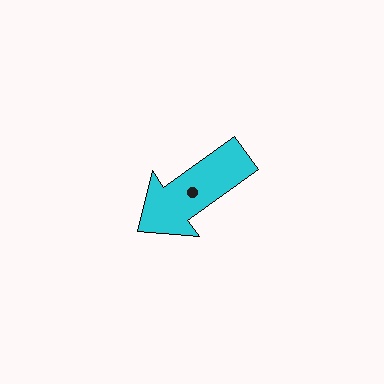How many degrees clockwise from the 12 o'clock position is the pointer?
Approximately 234 degrees.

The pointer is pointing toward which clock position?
Roughly 8 o'clock.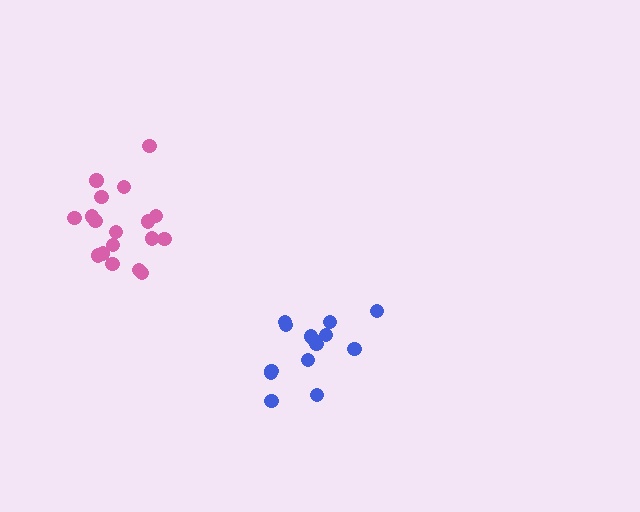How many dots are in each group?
Group 1: 18 dots, Group 2: 14 dots (32 total).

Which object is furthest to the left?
The pink cluster is leftmost.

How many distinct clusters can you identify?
There are 2 distinct clusters.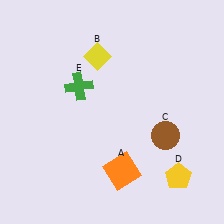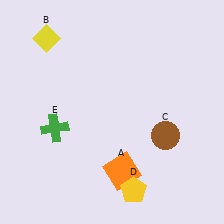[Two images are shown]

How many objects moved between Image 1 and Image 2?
3 objects moved between the two images.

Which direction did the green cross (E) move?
The green cross (E) moved down.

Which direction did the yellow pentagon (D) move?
The yellow pentagon (D) moved left.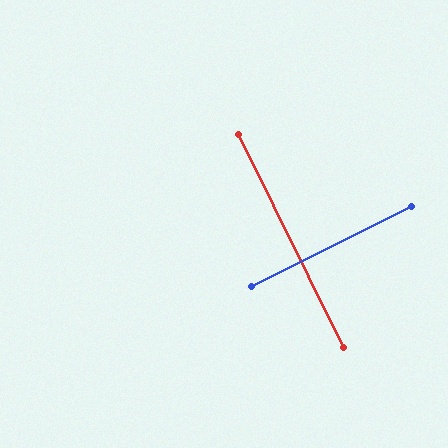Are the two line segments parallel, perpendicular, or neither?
Perpendicular — they meet at approximately 90°.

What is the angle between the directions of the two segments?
Approximately 90 degrees.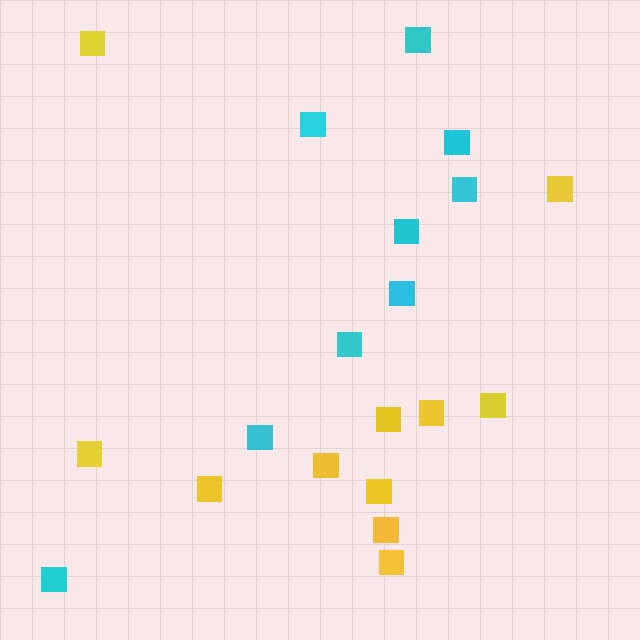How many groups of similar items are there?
There are 2 groups: one group of yellow squares (11) and one group of cyan squares (9).